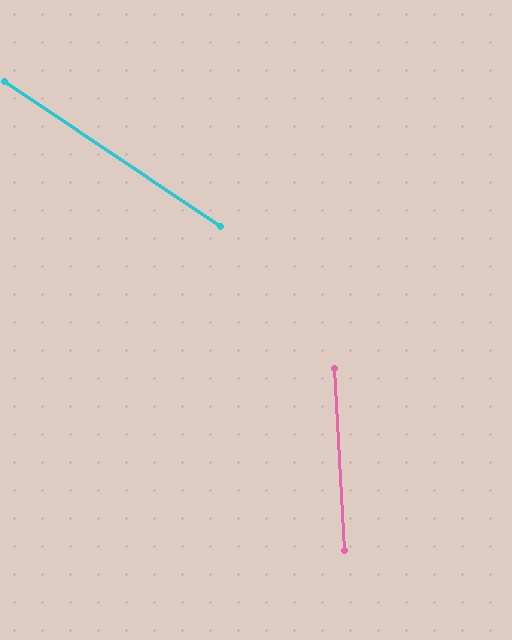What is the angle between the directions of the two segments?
Approximately 53 degrees.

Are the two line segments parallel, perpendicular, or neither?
Neither parallel nor perpendicular — they differ by about 53°.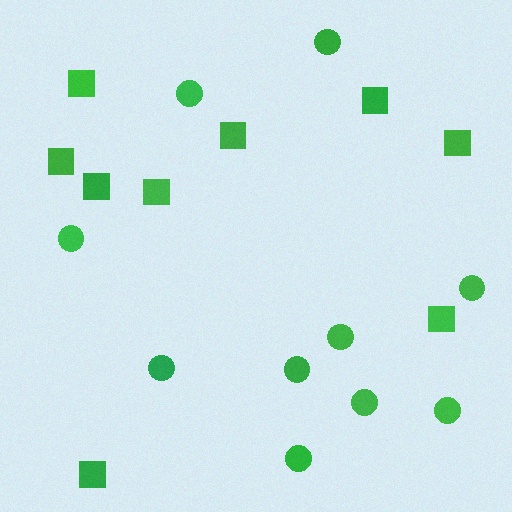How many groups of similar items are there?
There are 2 groups: one group of circles (10) and one group of squares (9).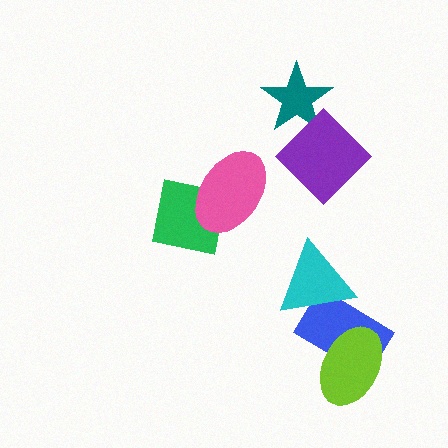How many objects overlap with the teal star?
1 object overlaps with the teal star.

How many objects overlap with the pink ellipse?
1 object overlaps with the pink ellipse.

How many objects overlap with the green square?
1 object overlaps with the green square.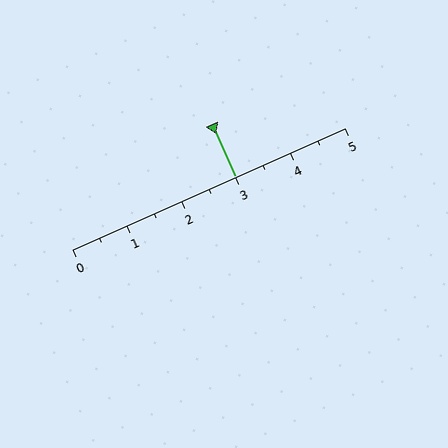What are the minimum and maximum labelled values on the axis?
The axis runs from 0 to 5.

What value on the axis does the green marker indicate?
The marker indicates approximately 3.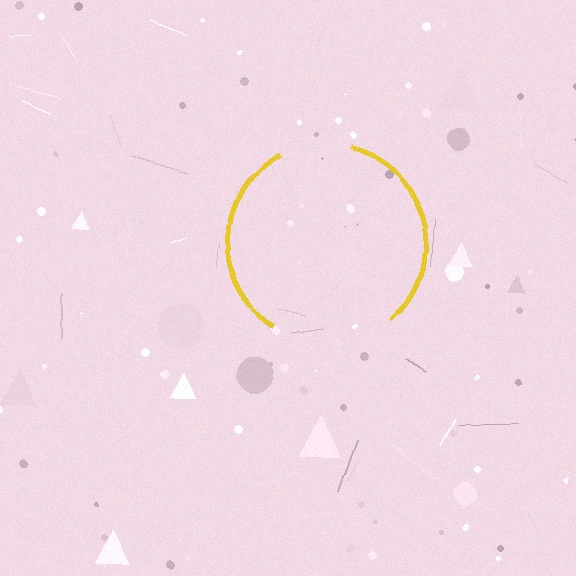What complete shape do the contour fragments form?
The contour fragments form a circle.